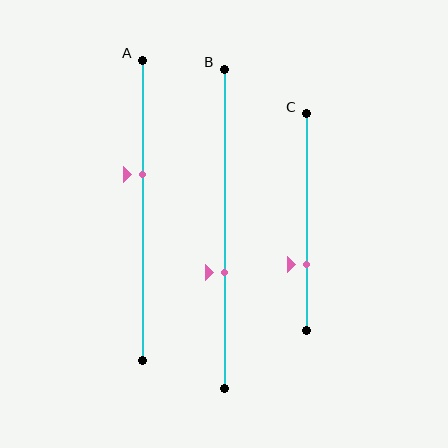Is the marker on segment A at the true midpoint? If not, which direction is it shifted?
No, the marker on segment A is shifted upward by about 12% of the segment length.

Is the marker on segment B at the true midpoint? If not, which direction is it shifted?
No, the marker on segment B is shifted downward by about 14% of the segment length.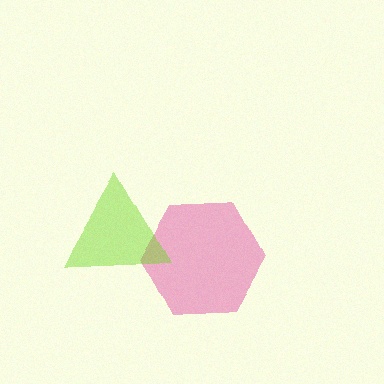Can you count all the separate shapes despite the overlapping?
Yes, there are 2 separate shapes.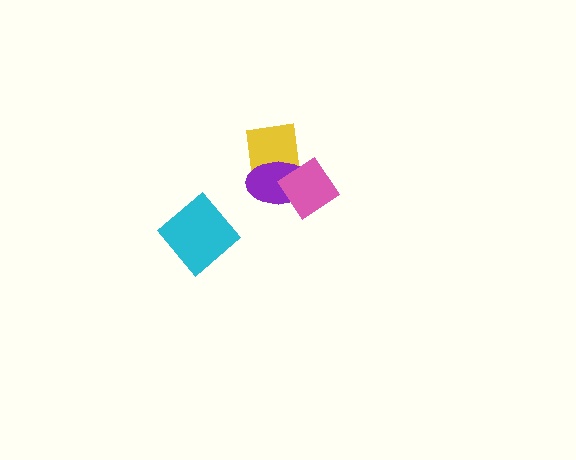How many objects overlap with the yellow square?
2 objects overlap with the yellow square.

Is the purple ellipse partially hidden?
Yes, it is partially covered by another shape.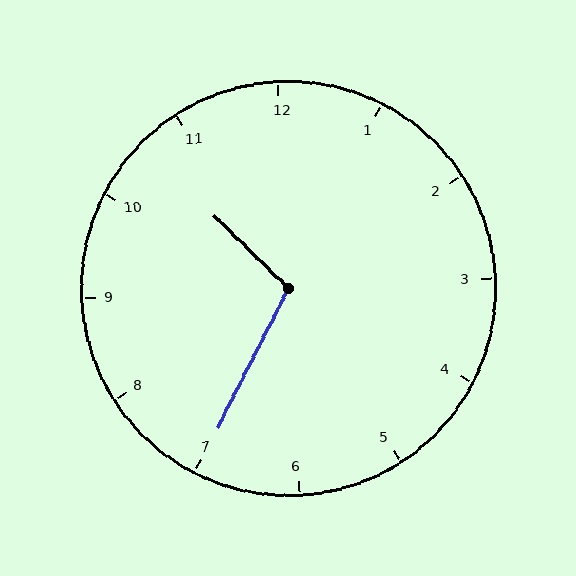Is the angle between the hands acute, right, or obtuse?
It is obtuse.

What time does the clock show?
10:35.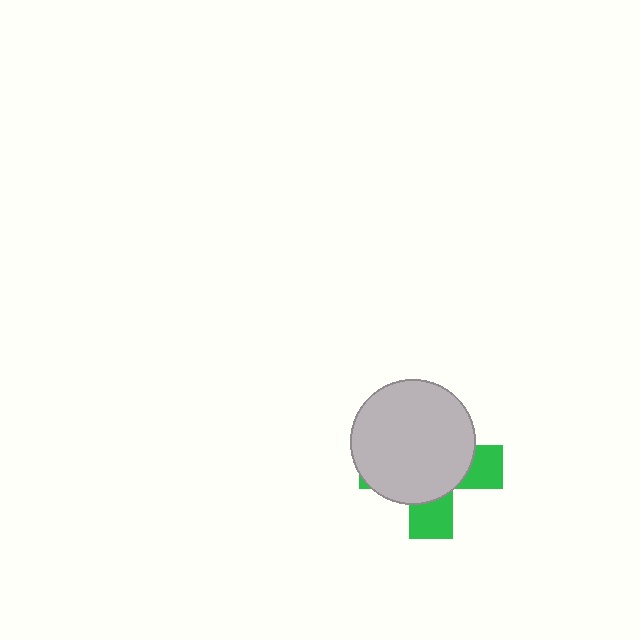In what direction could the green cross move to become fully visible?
The green cross could move toward the lower-right. That would shift it out from behind the light gray circle entirely.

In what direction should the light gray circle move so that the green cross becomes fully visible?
The light gray circle should move toward the upper-left. That is the shortest direction to clear the overlap and leave the green cross fully visible.